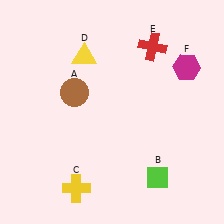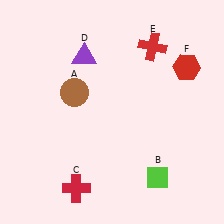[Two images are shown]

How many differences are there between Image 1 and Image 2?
There are 3 differences between the two images.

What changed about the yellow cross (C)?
In Image 1, C is yellow. In Image 2, it changed to red.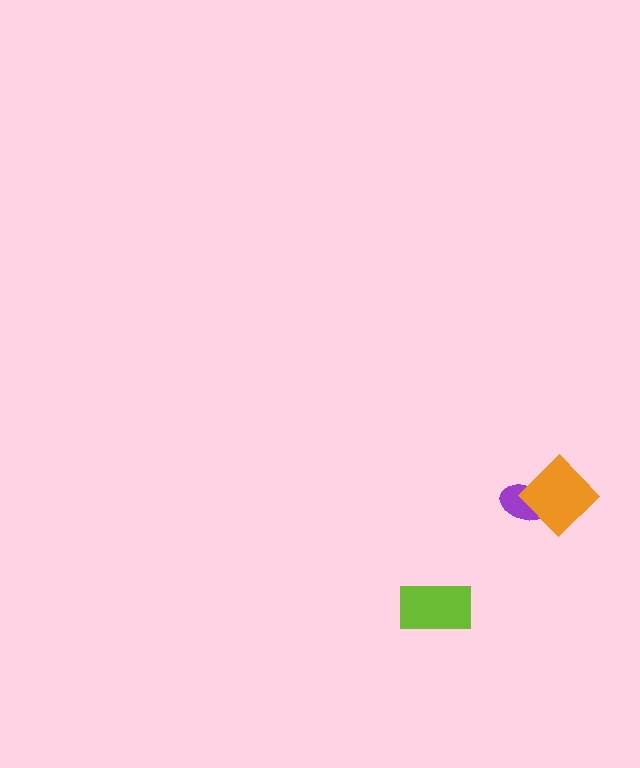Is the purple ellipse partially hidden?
Yes, it is partially covered by another shape.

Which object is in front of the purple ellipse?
The orange diamond is in front of the purple ellipse.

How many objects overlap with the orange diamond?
1 object overlaps with the orange diamond.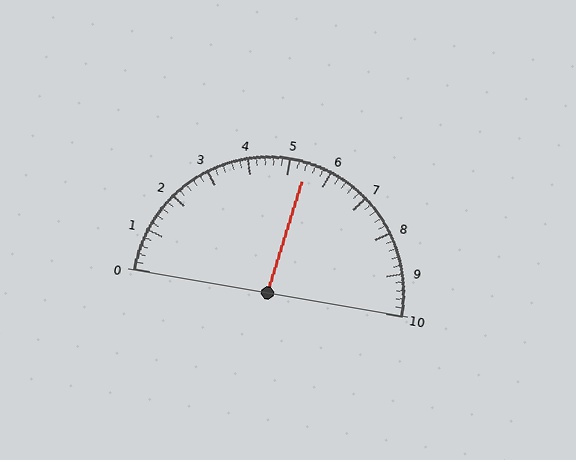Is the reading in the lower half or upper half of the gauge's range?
The reading is in the upper half of the range (0 to 10).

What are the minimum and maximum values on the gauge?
The gauge ranges from 0 to 10.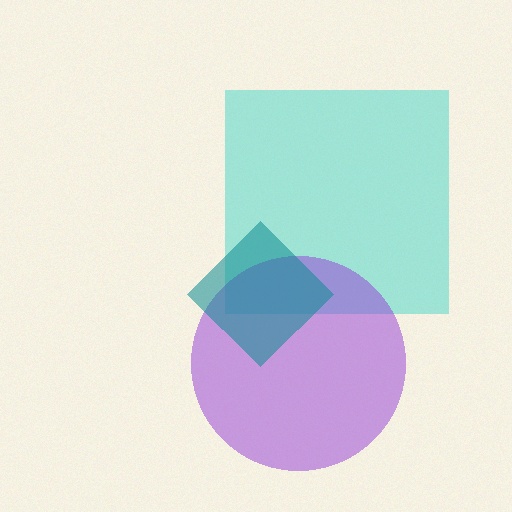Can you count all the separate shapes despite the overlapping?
Yes, there are 3 separate shapes.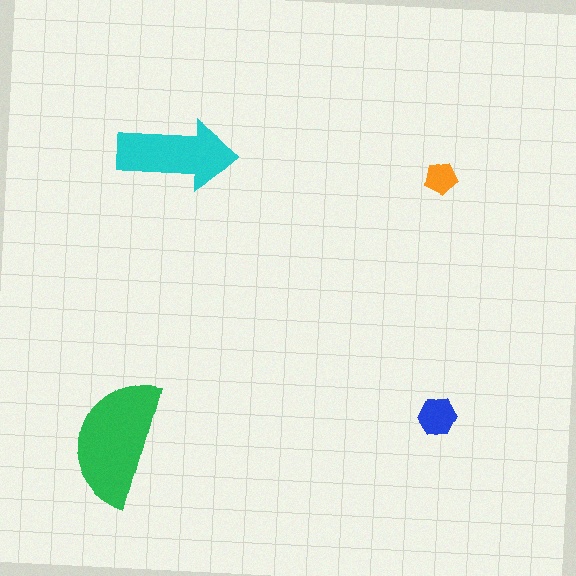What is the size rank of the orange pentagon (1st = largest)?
4th.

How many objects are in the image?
There are 4 objects in the image.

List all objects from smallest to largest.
The orange pentagon, the blue hexagon, the cyan arrow, the green semicircle.